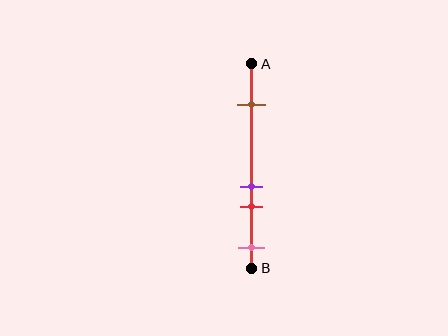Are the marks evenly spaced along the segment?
No, the marks are not evenly spaced.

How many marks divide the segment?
There are 4 marks dividing the segment.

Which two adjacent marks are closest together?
The purple and red marks are the closest adjacent pair.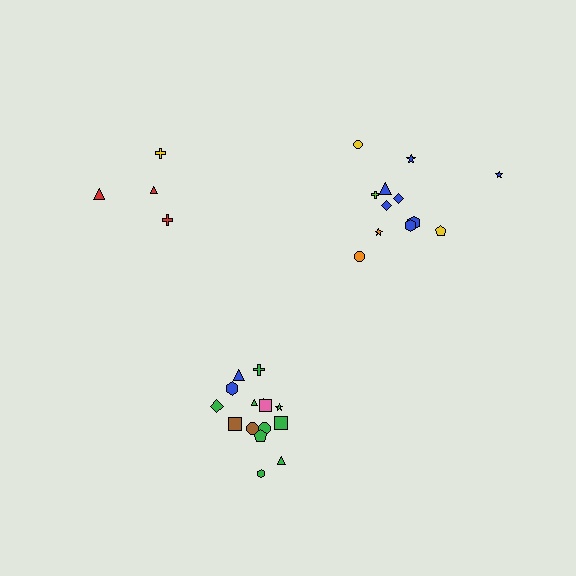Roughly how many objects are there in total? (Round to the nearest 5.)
Roughly 30 objects in total.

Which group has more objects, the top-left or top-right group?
The top-right group.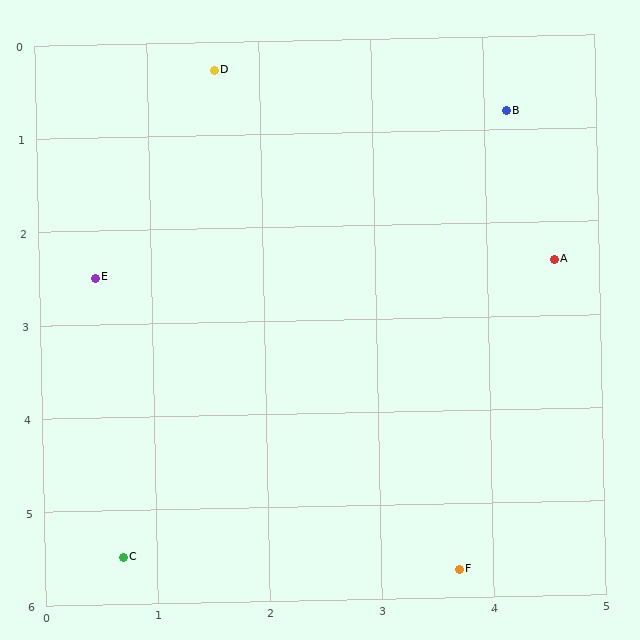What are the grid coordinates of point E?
Point E is at approximately (0.5, 2.5).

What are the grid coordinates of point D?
Point D is at approximately (1.6, 0.3).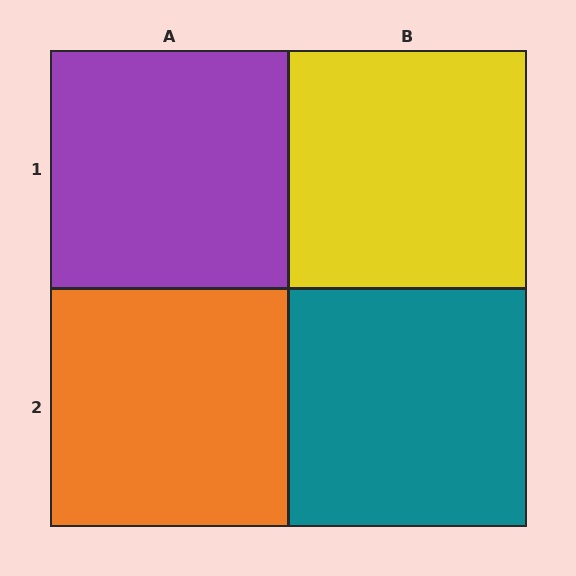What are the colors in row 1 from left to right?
Purple, yellow.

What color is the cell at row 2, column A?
Orange.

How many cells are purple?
1 cell is purple.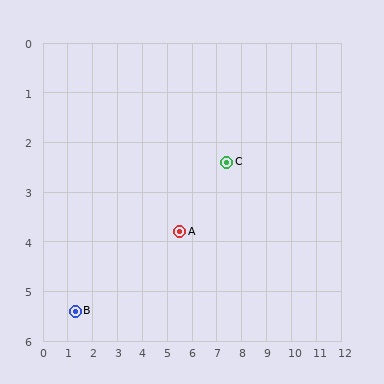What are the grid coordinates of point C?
Point C is at approximately (7.4, 2.4).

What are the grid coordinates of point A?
Point A is at approximately (5.5, 3.8).